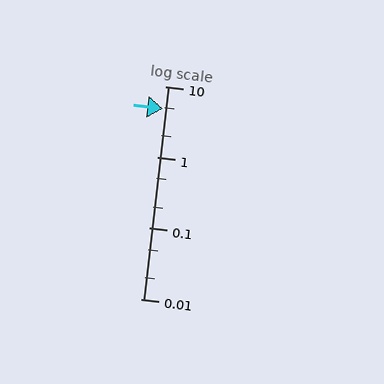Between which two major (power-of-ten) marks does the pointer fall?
The pointer is between 1 and 10.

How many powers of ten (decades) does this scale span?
The scale spans 3 decades, from 0.01 to 10.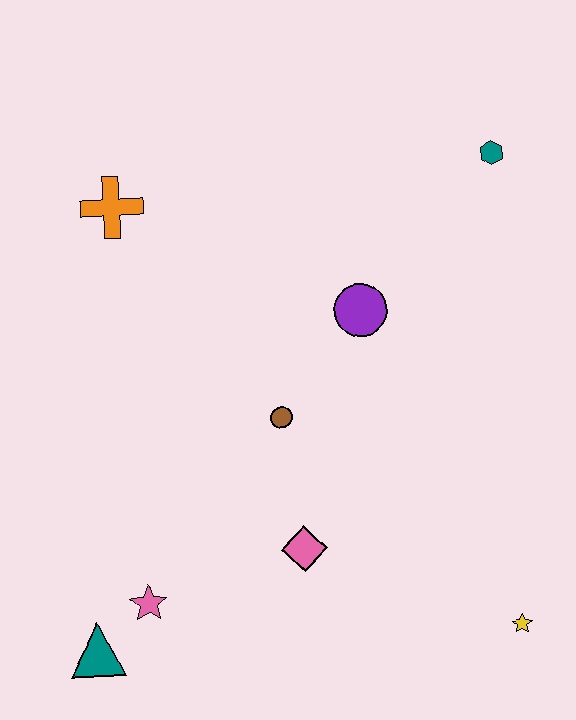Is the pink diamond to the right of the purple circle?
No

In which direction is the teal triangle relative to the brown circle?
The teal triangle is below the brown circle.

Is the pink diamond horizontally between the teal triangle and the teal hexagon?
Yes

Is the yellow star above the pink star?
No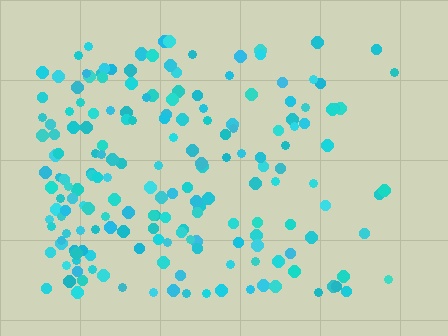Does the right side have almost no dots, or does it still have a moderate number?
Still a moderate number, just noticeably fewer than the left.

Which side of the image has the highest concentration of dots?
The left.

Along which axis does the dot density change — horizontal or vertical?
Horizontal.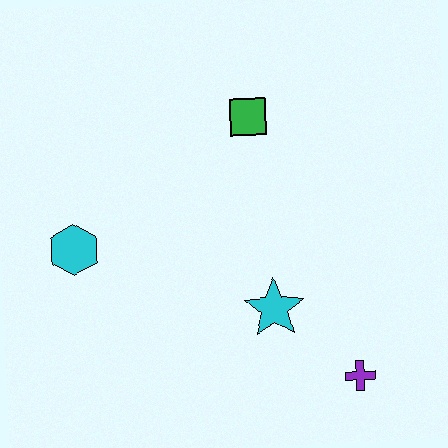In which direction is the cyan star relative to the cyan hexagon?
The cyan star is to the right of the cyan hexagon.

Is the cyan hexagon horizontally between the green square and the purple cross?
No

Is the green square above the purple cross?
Yes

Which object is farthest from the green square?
The purple cross is farthest from the green square.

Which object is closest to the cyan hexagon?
The cyan star is closest to the cyan hexagon.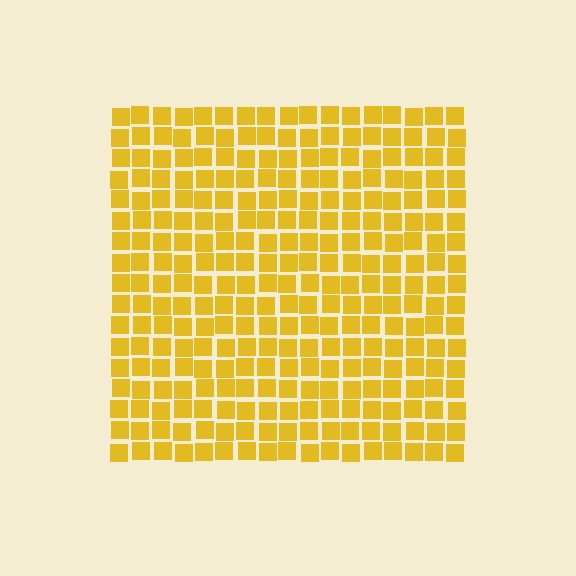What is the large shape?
The large shape is a square.